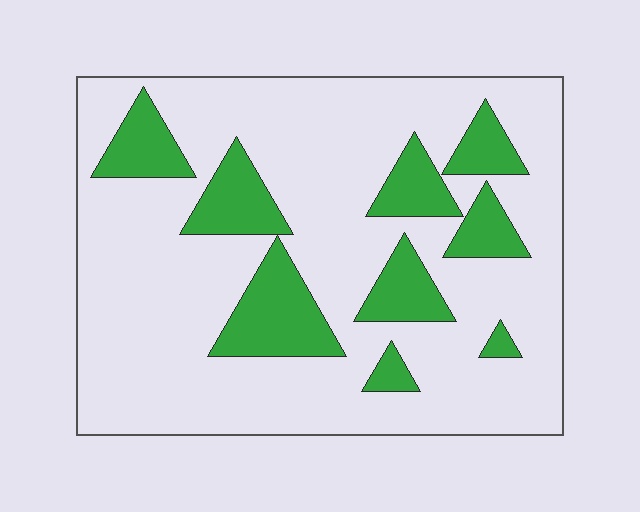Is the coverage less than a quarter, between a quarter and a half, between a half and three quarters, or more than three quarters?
Less than a quarter.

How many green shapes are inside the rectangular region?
9.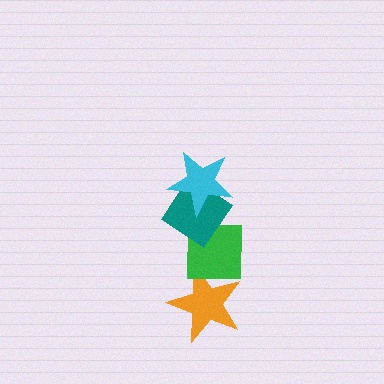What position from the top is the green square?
The green square is 3rd from the top.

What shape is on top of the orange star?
The green square is on top of the orange star.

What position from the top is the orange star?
The orange star is 4th from the top.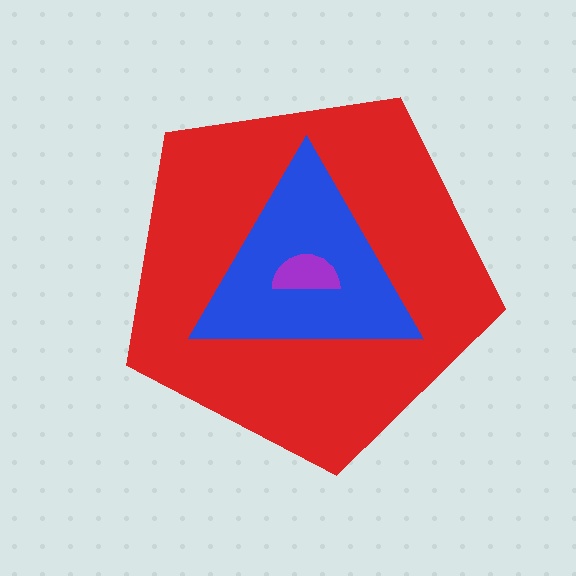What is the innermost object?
The purple semicircle.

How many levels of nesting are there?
3.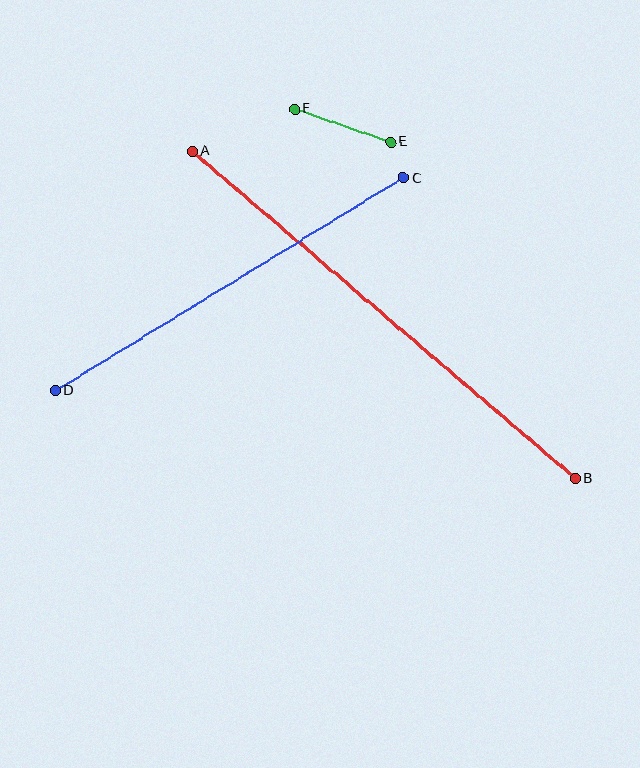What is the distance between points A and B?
The distance is approximately 504 pixels.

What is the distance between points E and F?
The distance is approximately 102 pixels.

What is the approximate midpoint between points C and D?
The midpoint is at approximately (229, 284) pixels.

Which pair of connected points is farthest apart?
Points A and B are farthest apart.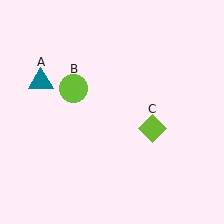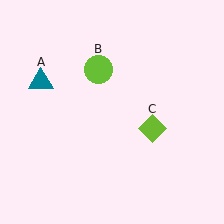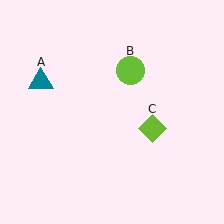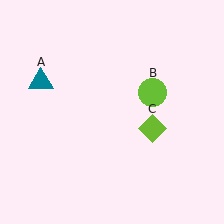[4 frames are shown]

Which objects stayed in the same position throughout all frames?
Teal triangle (object A) and lime diamond (object C) remained stationary.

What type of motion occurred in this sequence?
The lime circle (object B) rotated clockwise around the center of the scene.